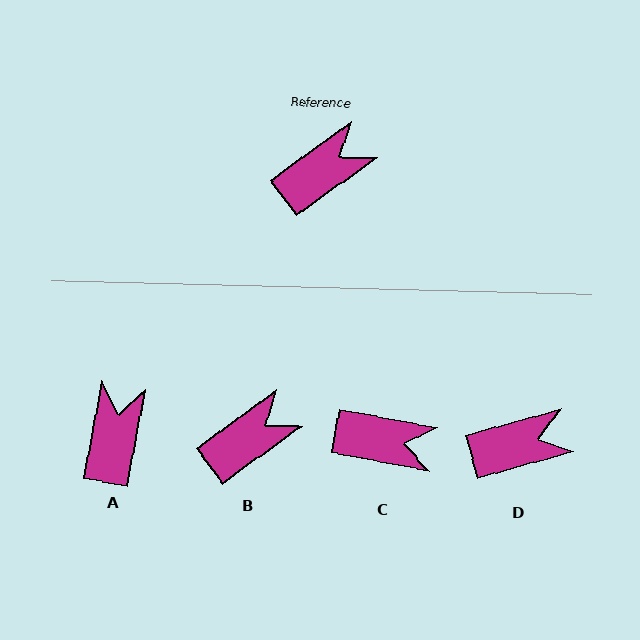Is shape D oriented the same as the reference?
No, it is off by about 20 degrees.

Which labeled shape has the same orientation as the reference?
B.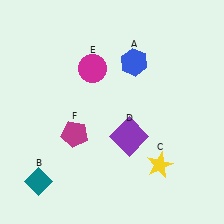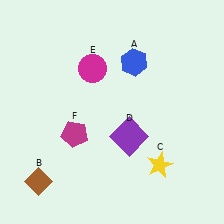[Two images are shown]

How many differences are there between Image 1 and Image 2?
There is 1 difference between the two images.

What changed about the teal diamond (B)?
In Image 1, B is teal. In Image 2, it changed to brown.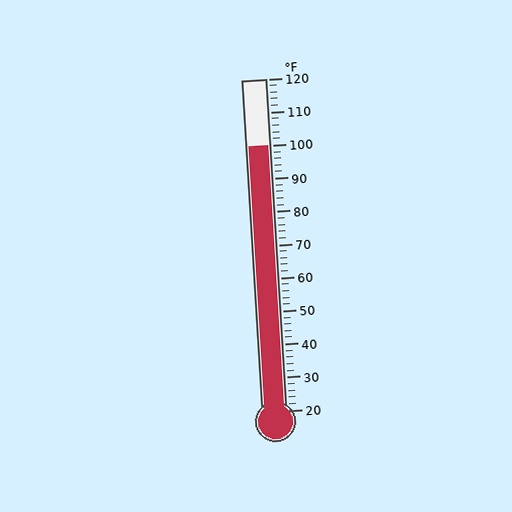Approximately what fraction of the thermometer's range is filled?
The thermometer is filled to approximately 80% of its range.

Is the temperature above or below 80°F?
The temperature is above 80°F.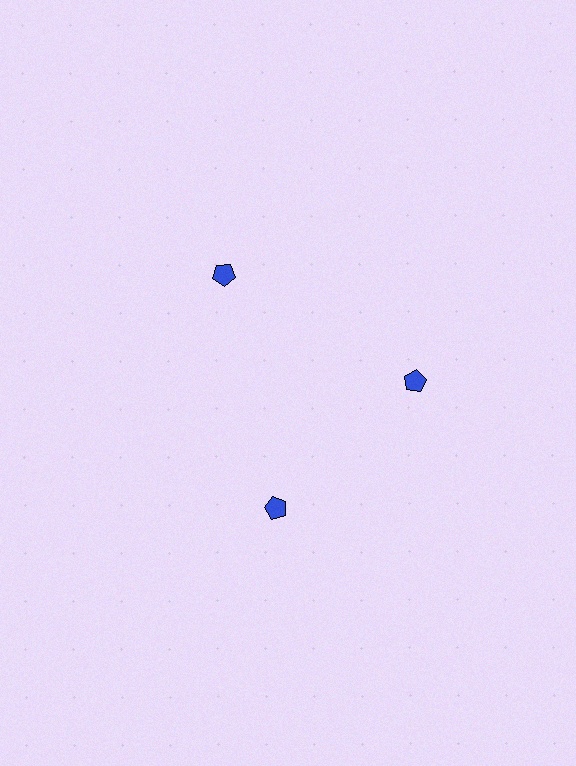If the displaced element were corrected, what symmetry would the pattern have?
It would have 3-fold rotational symmetry — the pattern would map onto itself every 120 degrees.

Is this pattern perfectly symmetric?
No. The 3 blue pentagons are arranged in a ring, but one element near the 7 o'clock position is rotated out of alignment along the ring, breaking the 3-fold rotational symmetry.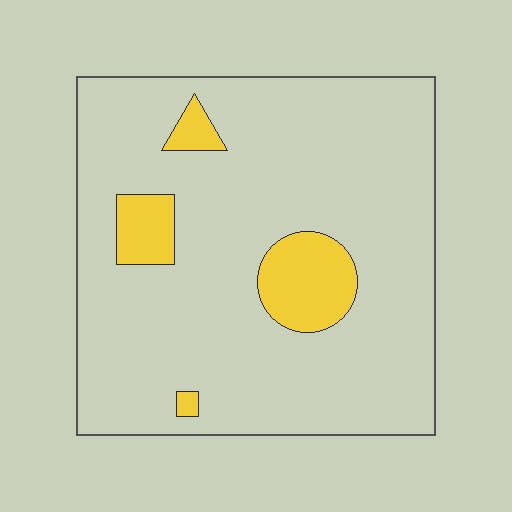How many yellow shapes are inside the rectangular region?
4.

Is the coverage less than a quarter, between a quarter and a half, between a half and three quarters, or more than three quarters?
Less than a quarter.